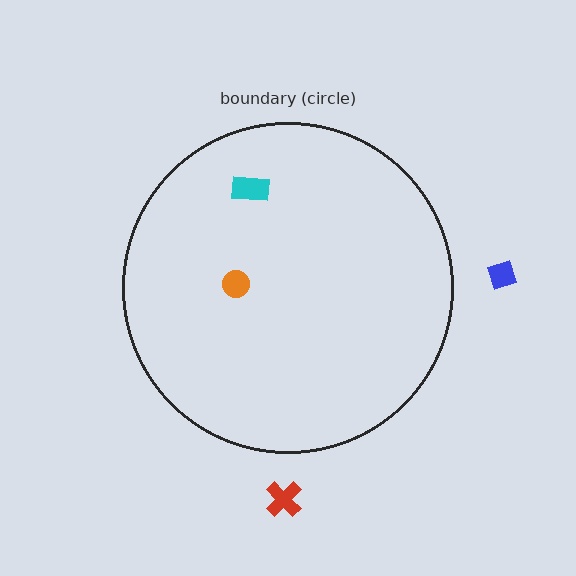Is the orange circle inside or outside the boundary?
Inside.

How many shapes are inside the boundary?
2 inside, 2 outside.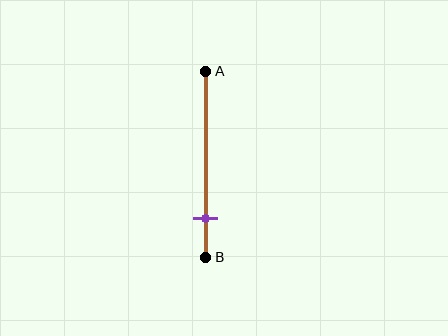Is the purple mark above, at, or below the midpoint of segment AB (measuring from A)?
The purple mark is below the midpoint of segment AB.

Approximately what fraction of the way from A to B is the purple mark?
The purple mark is approximately 80% of the way from A to B.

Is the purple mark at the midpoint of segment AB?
No, the mark is at about 80% from A, not at the 50% midpoint.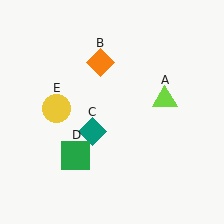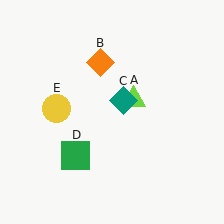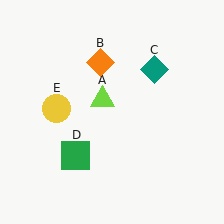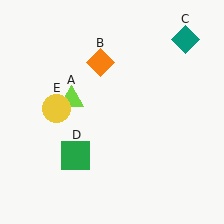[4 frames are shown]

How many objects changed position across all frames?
2 objects changed position: lime triangle (object A), teal diamond (object C).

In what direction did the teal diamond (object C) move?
The teal diamond (object C) moved up and to the right.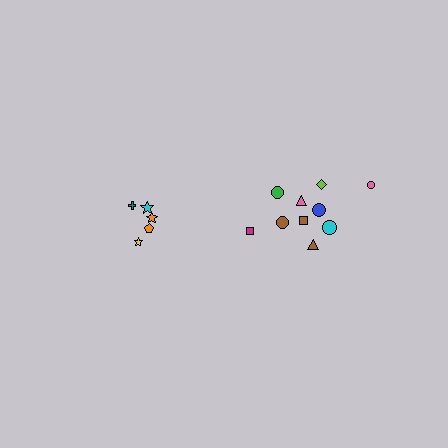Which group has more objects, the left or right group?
The right group.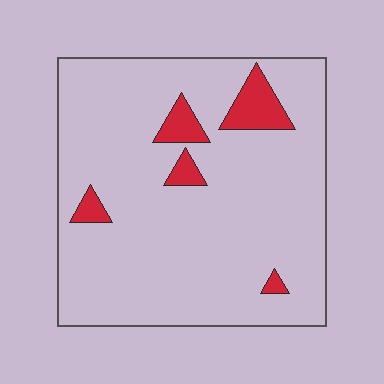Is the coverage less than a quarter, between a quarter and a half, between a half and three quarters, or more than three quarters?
Less than a quarter.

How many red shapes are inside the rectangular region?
5.